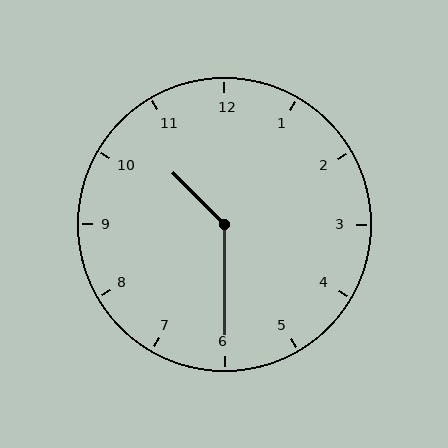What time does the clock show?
10:30.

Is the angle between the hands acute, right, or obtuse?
It is obtuse.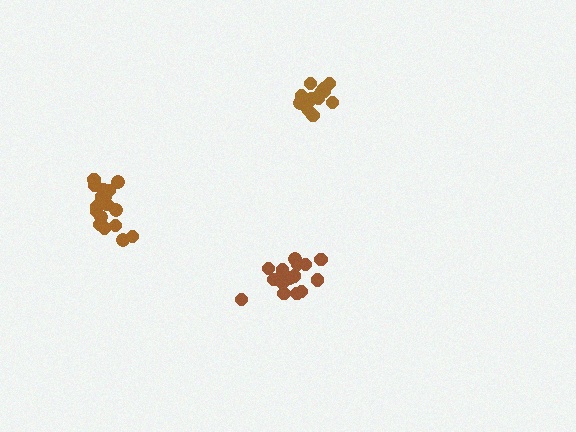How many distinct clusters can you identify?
There are 3 distinct clusters.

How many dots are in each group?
Group 1: 17 dots, Group 2: 15 dots, Group 3: 19 dots (51 total).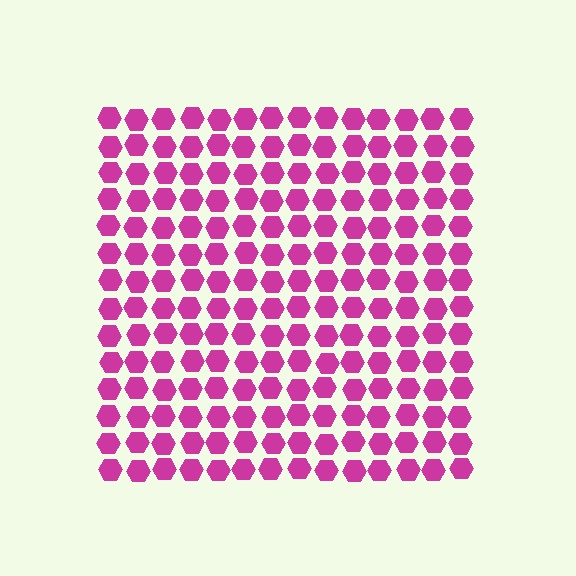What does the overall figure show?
The overall figure shows a square.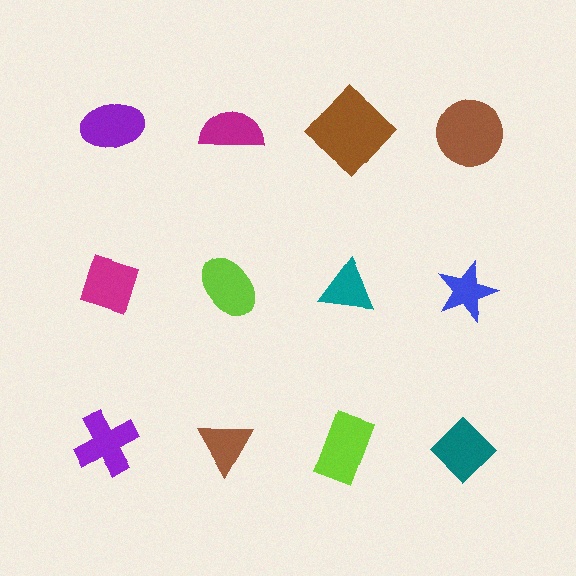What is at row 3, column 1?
A purple cross.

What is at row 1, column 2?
A magenta semicircle.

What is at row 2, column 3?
A teal triangle.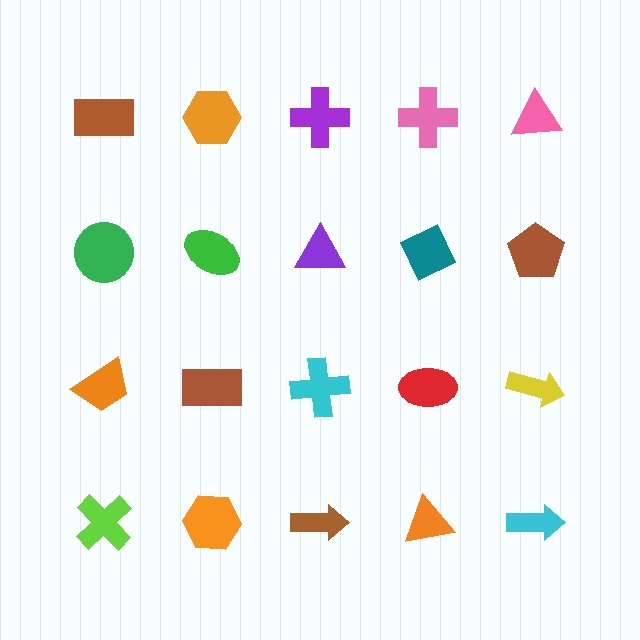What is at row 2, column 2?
A green ellipse.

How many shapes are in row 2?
5 shapes.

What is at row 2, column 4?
A teal diamond.